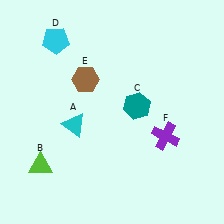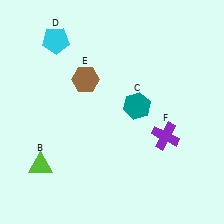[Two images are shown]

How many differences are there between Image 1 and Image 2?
There is 1 difference between the two images.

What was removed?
The cyan triangle (A) was removed in Image 2.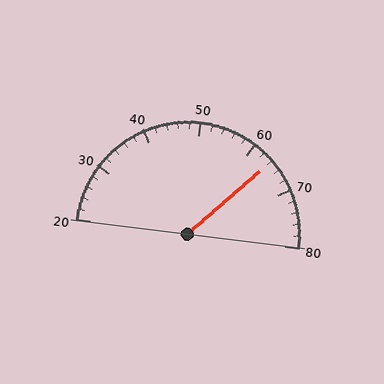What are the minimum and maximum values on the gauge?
The gauge ranges from 20 to 80.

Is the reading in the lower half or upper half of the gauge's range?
The reading is in the upper half of the range (20 to 80).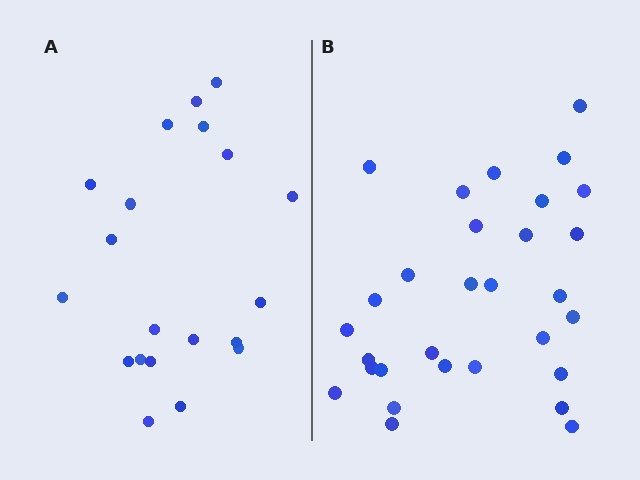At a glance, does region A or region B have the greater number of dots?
Region B (the right region) has more dots.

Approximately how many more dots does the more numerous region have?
Region B has roughly 10 or so more dots than region A.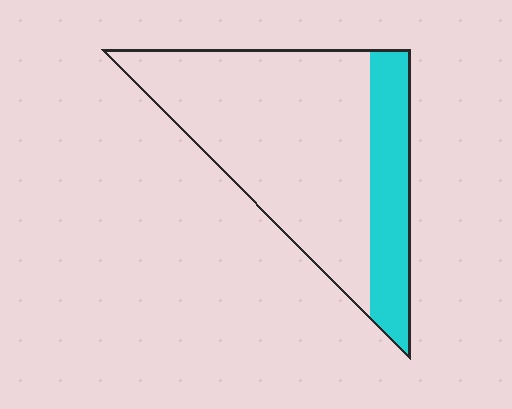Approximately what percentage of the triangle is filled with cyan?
Approximately 25%.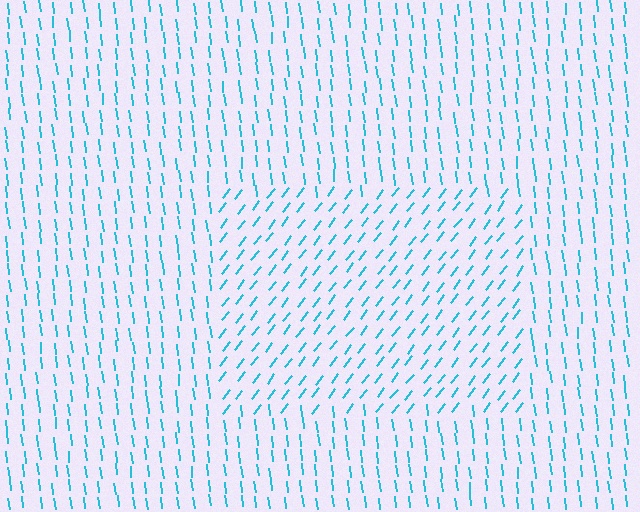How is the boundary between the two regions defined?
The boundary is defined purely by a change in line orientation (approximately 45 degrees difference). All lines are the same color and thickness.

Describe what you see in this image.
The image is filled with small cyan line segments. A rectangle region in the image has lines oriented differently from the surrounding lines, creating a visible texture boundary.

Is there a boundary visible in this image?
Yes, there is a texture boundary formed by a change in line orientation.